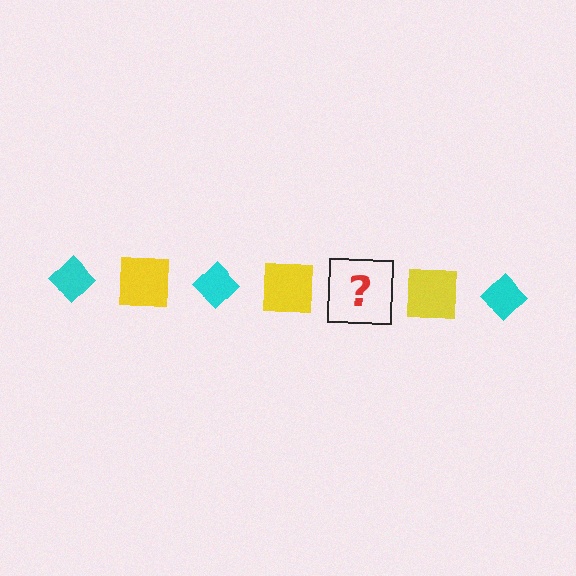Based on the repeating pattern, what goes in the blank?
The blank should be a cyan diamond.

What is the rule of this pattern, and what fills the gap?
The rule is that the pattern alternates between cyan diamond and yellow square. The gap should be filled with a cyan diamond.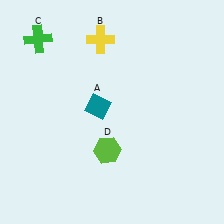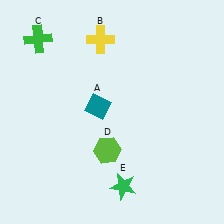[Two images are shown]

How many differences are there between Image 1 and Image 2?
There is 1 difference between the two images.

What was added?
A green star (E) was added in Image 2.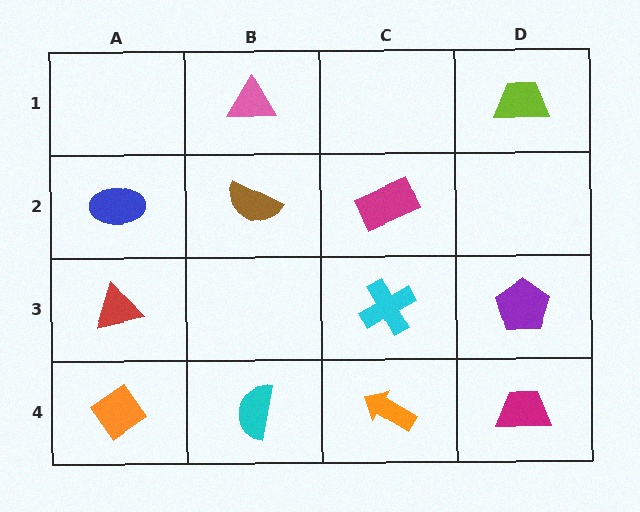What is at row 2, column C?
A magenta rectangle.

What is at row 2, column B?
A brown semicircle.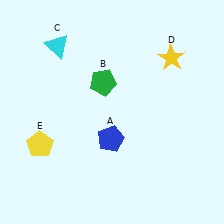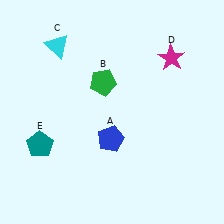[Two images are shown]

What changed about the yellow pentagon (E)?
In Image 1, E is yellow. In Image 2, it changed to teal.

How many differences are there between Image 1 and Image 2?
There are 2 differences between the two images.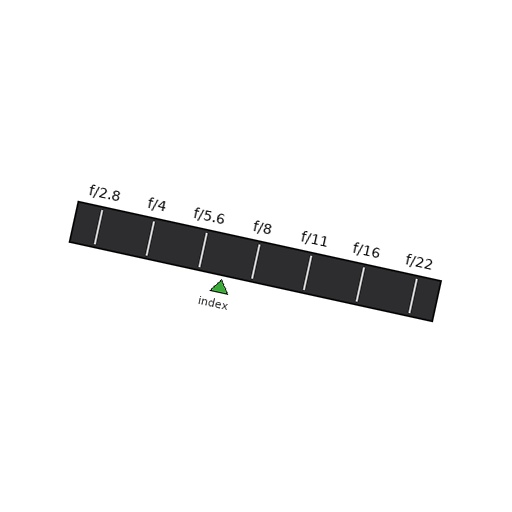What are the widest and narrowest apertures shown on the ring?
The widest aperture shown is f/2.8 and the narrowest is f/22.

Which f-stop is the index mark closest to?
The index mark is closest to f/5.6.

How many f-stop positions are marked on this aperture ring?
There are 7 f-stop positions marked.